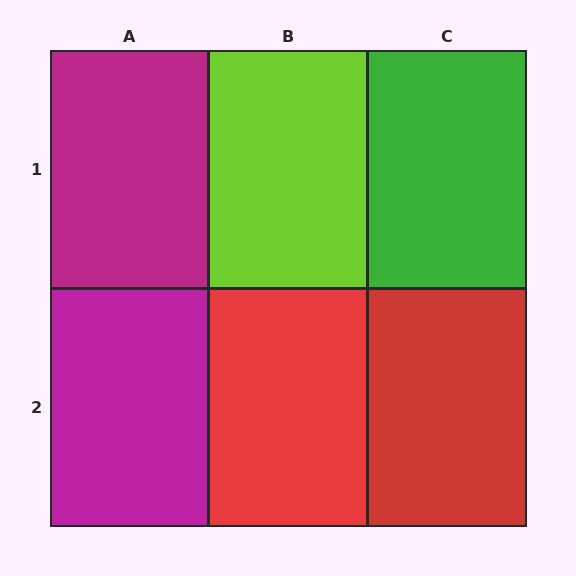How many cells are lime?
1 cell is lime.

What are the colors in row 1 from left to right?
Magenta, lime, green.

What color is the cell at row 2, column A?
Magenta.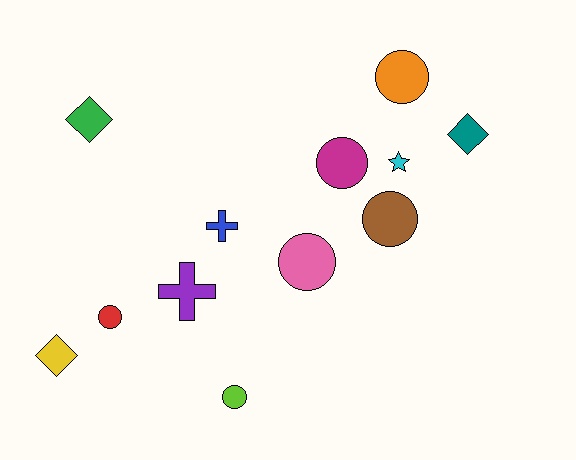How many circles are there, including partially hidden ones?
There are 6 circles.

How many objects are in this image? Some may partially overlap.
There are 12 objects.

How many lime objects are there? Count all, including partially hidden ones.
There is 1 lime object.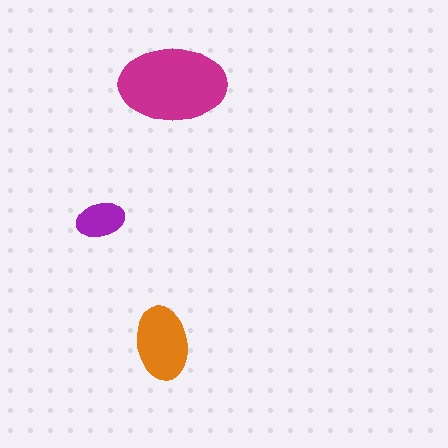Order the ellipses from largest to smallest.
the magenta one, the orange one, the purple one.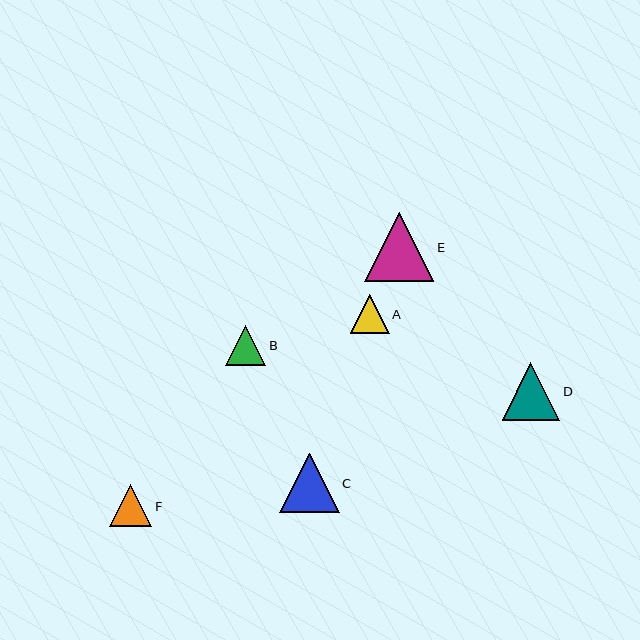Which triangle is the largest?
Triangle E is the largest with a size of approximately 69 pixels.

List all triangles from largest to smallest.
From largest to smallest: E, C, D, F, B, A.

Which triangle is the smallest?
Triangle A is the smallest with a size of approximately 39 pixels.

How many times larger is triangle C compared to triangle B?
Triangle C is approximately 1.5 times the size of triangle B.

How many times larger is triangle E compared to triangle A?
Triangle E is approximately 1.8 times the size of triangle A.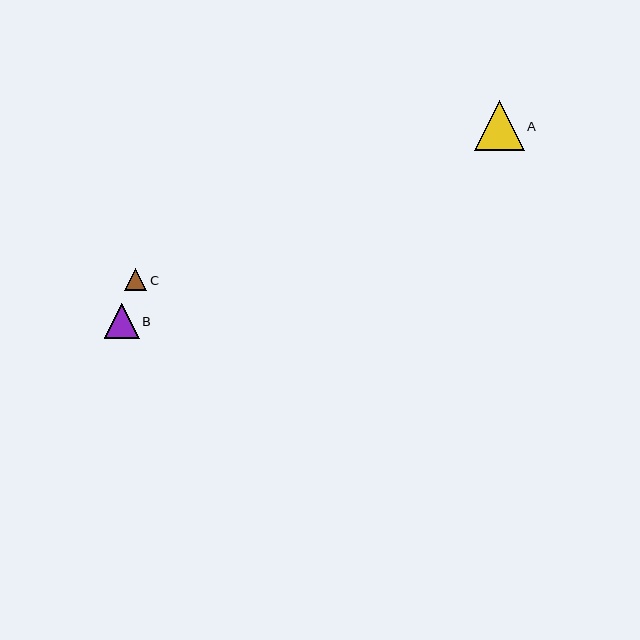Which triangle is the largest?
Triangle A is the largest with a size of approximately 50 pixels.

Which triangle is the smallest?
Triangle C is the smallest with a size of approximately 22 pixels.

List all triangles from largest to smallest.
From largest to smallest: A, B, C.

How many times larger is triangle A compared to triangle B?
Triangle A is approximately 1.4 times the size of triangle B.